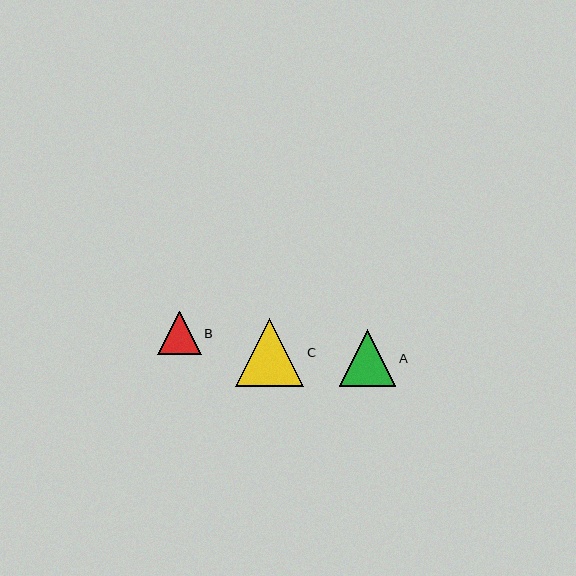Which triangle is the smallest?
Triangle B is the smallest with a size of approximately 43 pixels.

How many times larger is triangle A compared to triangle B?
Triangle A is approximately 1.3 times the size of triangle B.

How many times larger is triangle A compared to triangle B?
Triangle A is approximately 1.3 times the size of triangle B.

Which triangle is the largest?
Triangle C is the largest with a size of approximately 68 pixels.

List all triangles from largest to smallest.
From largest to smallest: C, A, B.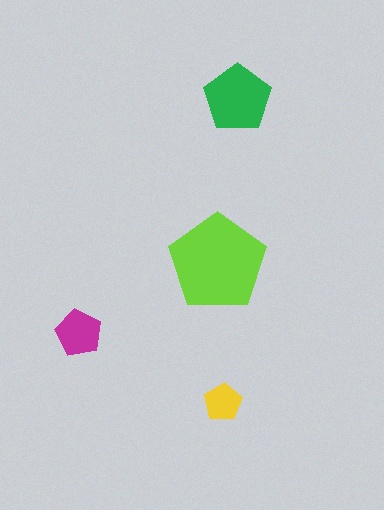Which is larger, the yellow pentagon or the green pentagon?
The green one.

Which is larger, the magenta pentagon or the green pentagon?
The green one.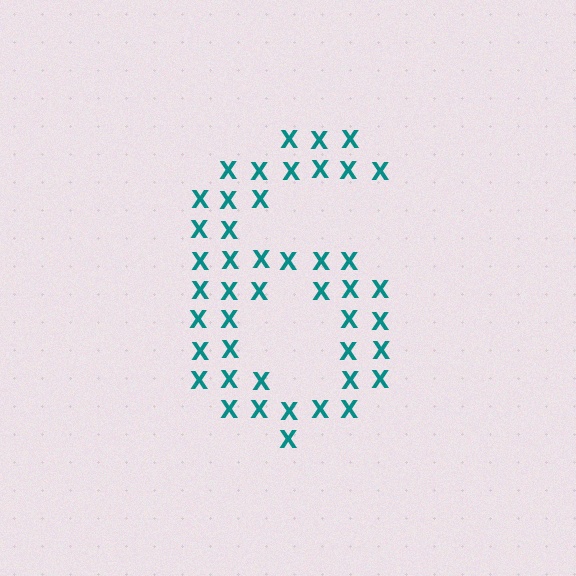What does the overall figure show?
The overall figure shows the digit 6.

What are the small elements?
The small elements are letter X's.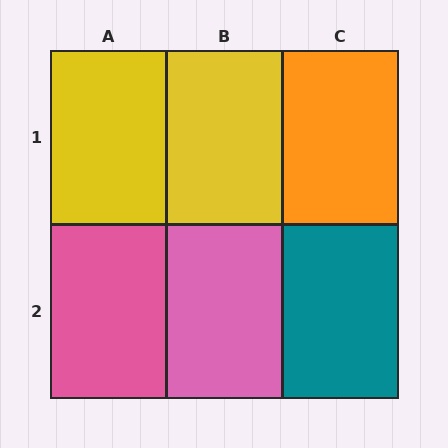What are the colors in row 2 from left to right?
Pink, pink, teal.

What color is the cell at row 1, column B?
Yellow.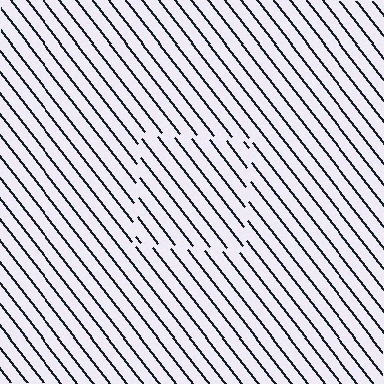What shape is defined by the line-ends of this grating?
An illusory square. The interior of the shape contains the same grating, shifted by half a period — the contour is defined by the phase discontinuity where line-ends from the inner and outer gratings abut.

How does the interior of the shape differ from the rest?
The interior of the shape contains the same grating, shifted by half a period — the contour is defined by the phase discontinuity where line-ends from the inner and outer gratings abut.